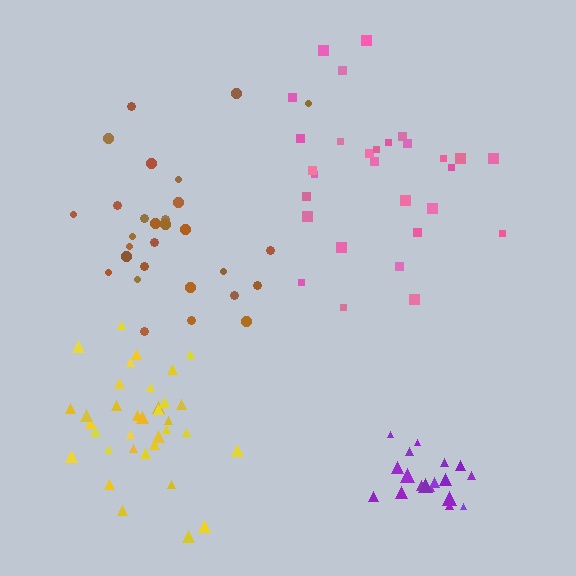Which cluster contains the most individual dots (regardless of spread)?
Yellow (35).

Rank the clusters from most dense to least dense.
yellow, purple, brown, pink.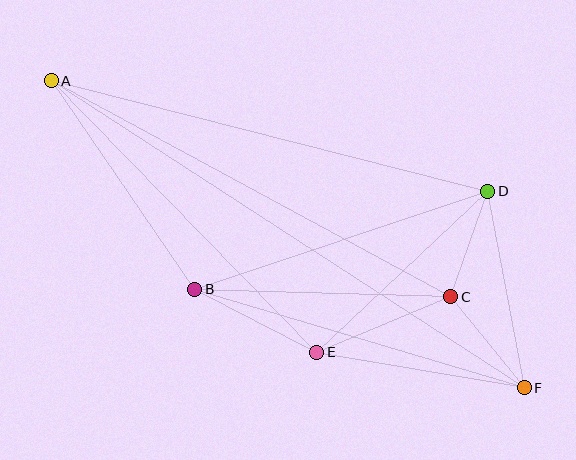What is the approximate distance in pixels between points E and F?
The distance between E and F is approximately 210 pixels.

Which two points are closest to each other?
Points C and D are closest to each other.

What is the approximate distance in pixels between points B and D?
The distance between B and D is approximately 309 pixels.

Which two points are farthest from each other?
Points A and F are farthest from each other.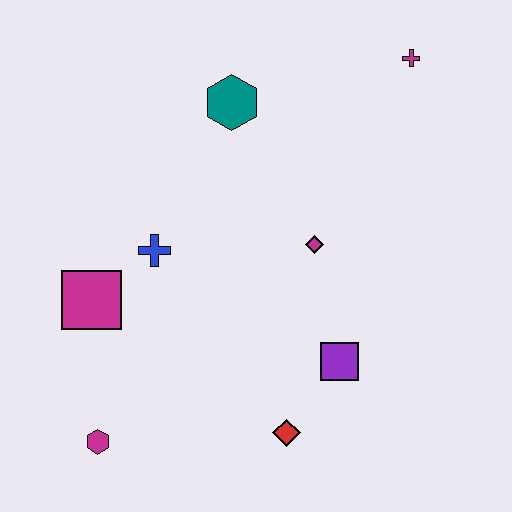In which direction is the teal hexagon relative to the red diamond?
The teal hexagon is above the red diamond.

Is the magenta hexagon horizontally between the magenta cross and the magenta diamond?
No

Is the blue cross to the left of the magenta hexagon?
No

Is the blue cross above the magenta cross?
No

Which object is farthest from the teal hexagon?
The magenta hexagon is farthest from the teal hexagon.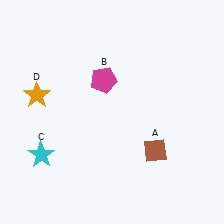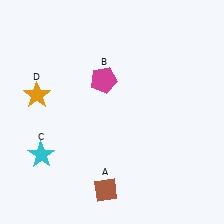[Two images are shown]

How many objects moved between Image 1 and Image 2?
1 object moved between the two images.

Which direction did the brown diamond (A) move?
The brown diamond (A) moved left.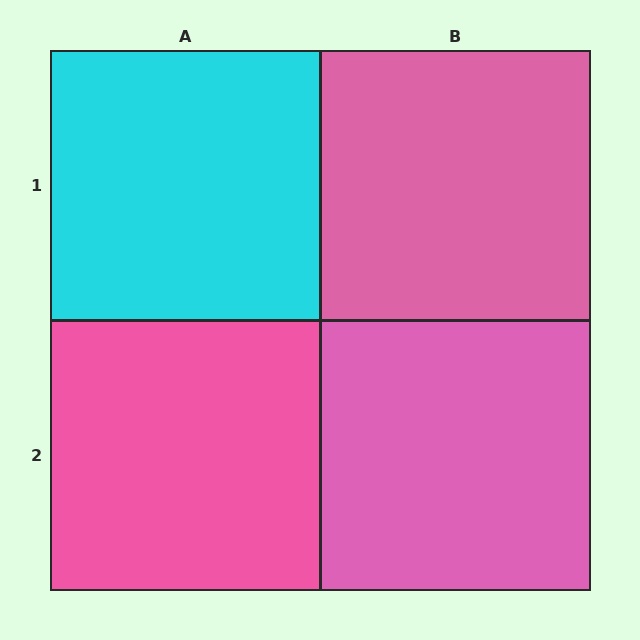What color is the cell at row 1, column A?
Cyan.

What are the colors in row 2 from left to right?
Pink, pink.